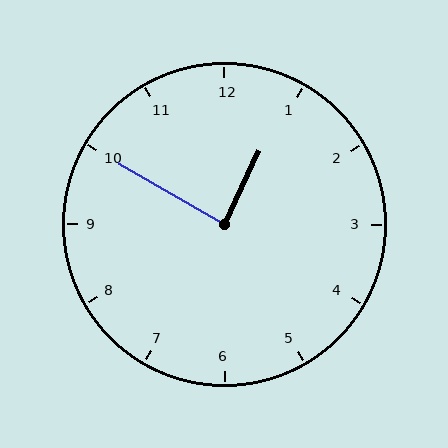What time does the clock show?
12:50.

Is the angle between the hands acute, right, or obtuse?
It is right.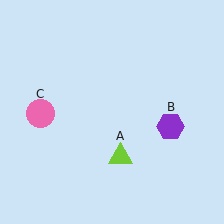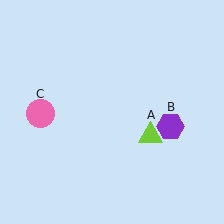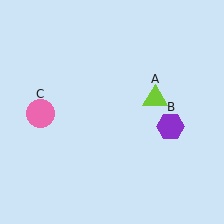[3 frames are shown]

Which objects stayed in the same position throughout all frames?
Purple hexagon (object B) and pink circle (object C) remained stationary.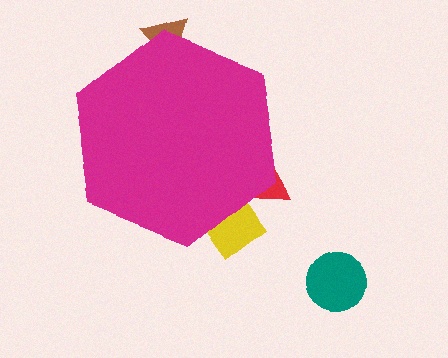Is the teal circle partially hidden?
No, the teal circle is fully visible.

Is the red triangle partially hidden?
Yes, the red triangle is partially hidden behind the magenta hexagon.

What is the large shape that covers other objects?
A magenta hexagon.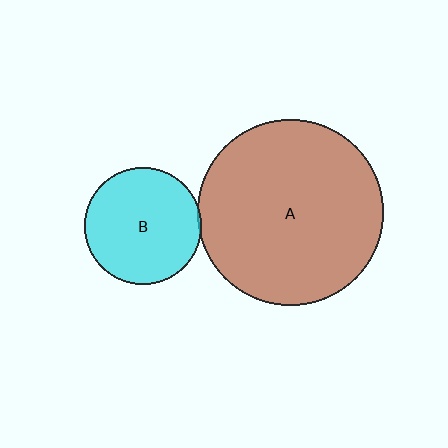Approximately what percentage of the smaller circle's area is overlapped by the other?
Approximately 5%.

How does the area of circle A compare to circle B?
Approximately 2.5 times.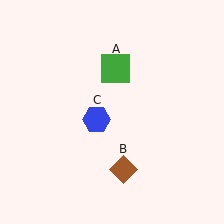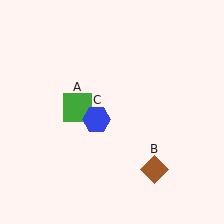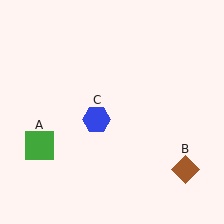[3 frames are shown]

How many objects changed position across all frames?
2 objects changed position: green square (object A), brown diamond (object B).